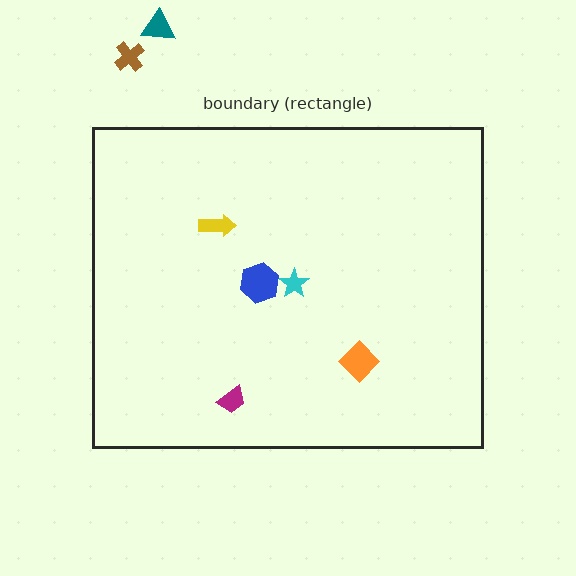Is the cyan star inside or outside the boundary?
Inside.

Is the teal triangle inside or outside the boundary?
Outside.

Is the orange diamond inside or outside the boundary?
Inside.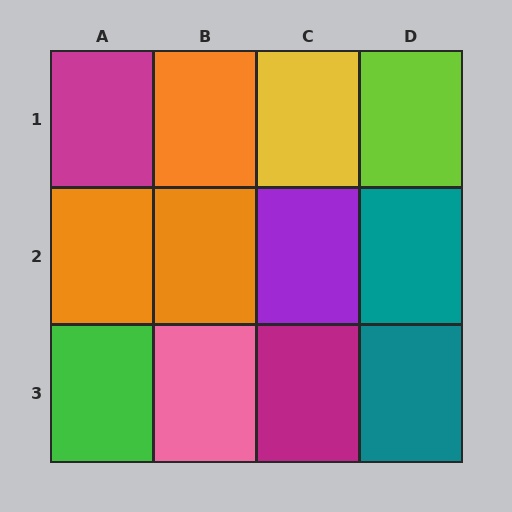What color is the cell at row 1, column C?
Yellow.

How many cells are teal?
2 cells are teal.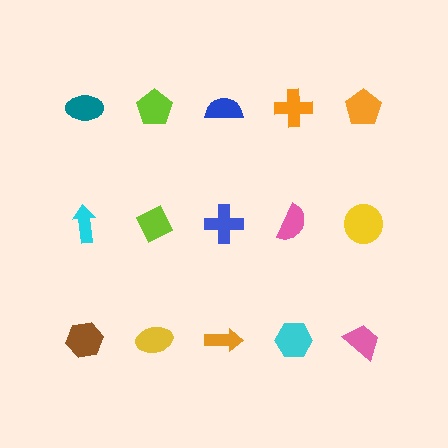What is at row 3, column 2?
A yellow ellipse.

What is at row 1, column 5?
An orange pentagon.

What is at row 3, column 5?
A pink trapezoid.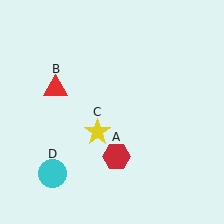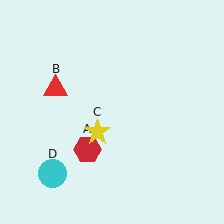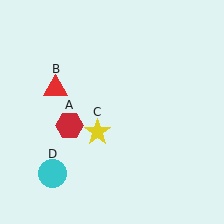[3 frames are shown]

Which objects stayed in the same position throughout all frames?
Red triangle (object B) and yellow star (object C) and cyan circle (object D) remained stationary.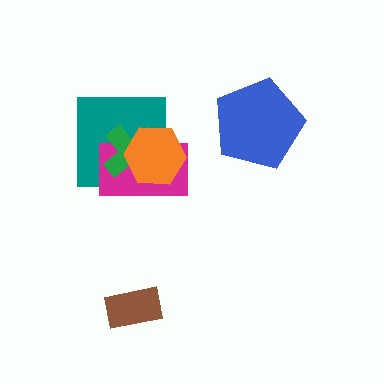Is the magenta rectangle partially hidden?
Yes, it is partially covered by another shape.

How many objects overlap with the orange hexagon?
3 objects overlap with the orange hexagon.